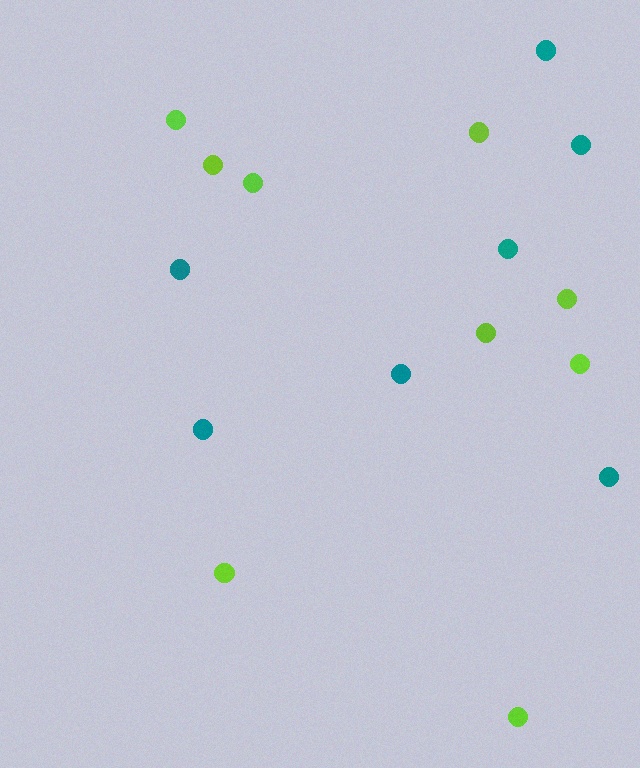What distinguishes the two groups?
There are 2 groups: one group of lime circles (9) and one group of teal circles (7).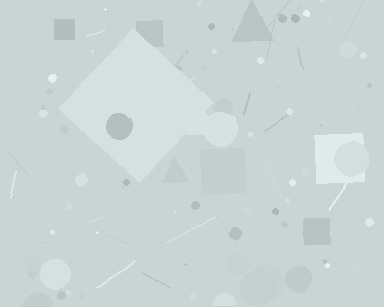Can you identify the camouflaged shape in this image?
The camouflaged shape is a diamond.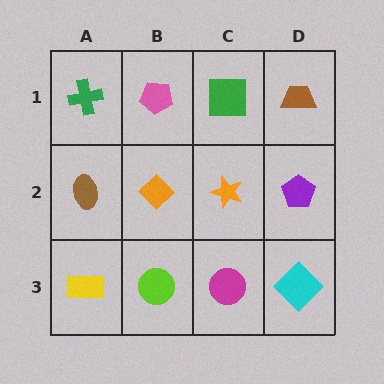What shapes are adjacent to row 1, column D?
A purple pentagon (row 2, column D), a green square (row 1, column C).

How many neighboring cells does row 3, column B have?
3.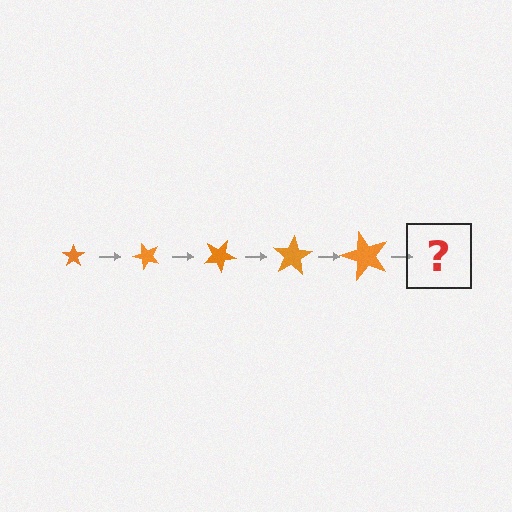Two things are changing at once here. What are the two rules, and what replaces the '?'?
The two rules are that the star grows larger each step and it rotates 50 degrees each step. The '?' should be a star, larger than the previous one and rotated 250 degrees from the start.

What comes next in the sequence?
The next element should be a star, larger than the previous one and rotated 250 degrees from the start.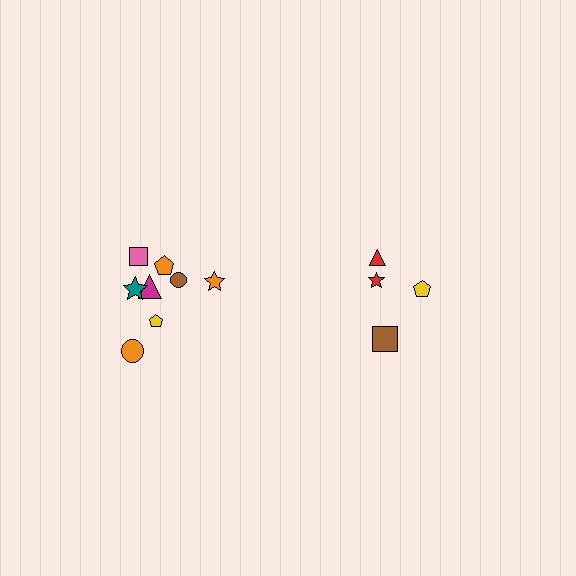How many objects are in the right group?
There are 4 objects.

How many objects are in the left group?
There are 8 objects.